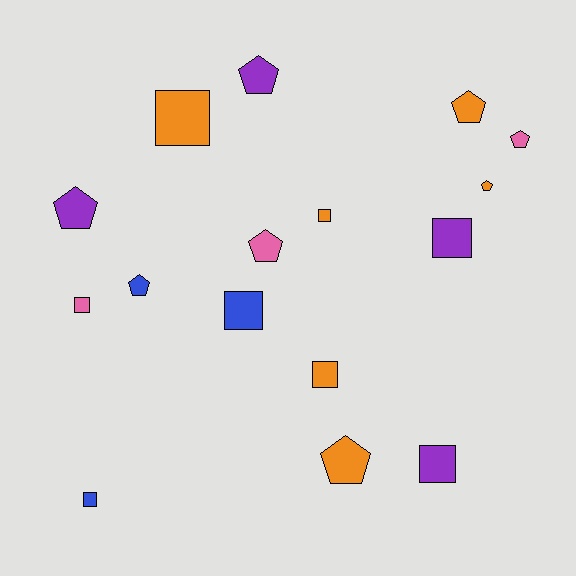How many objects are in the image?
There are 16 objects.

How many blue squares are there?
There are 2 blue squares.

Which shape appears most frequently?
Square, with 8 objects.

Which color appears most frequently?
Orange, with 6 objects.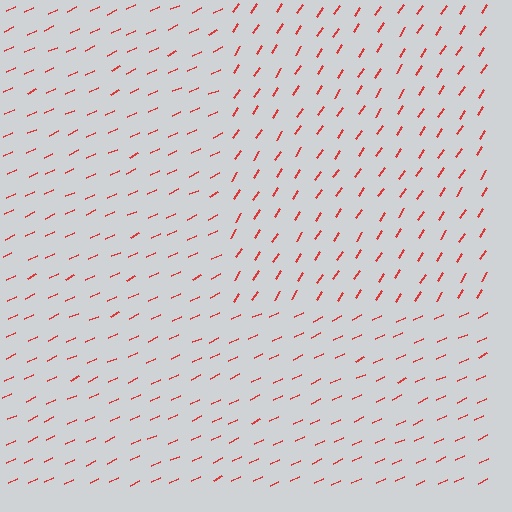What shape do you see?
I see a rectangle.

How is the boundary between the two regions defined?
The boundary is defined purely by a change in line orientation (approximately 32 degrees difference). All lines are the same color and thickness.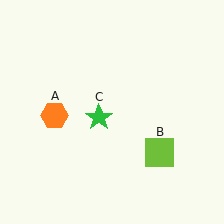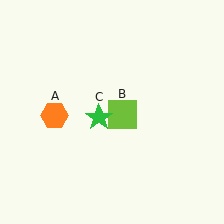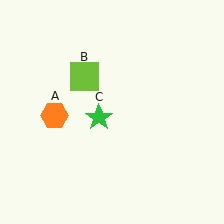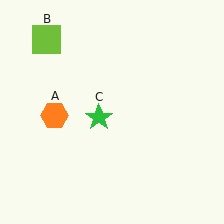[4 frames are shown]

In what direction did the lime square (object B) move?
The lime square (object B) moved up and to the left.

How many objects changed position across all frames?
1 object changed position: lime square (object B).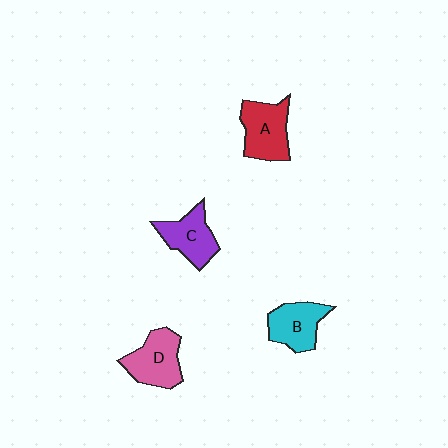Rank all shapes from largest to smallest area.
From largest to smallest: A (red), D (pink), B (cyan), C (purple).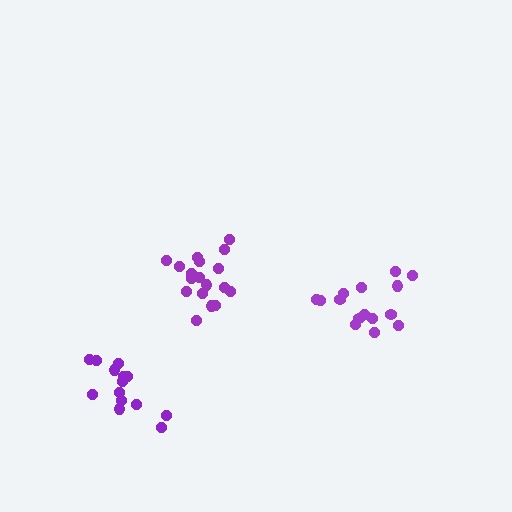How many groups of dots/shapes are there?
There are 3 groups.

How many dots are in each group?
Group 1: 15 dots, Group 2: 19 dots, Group 3: 15 dots (49 total).